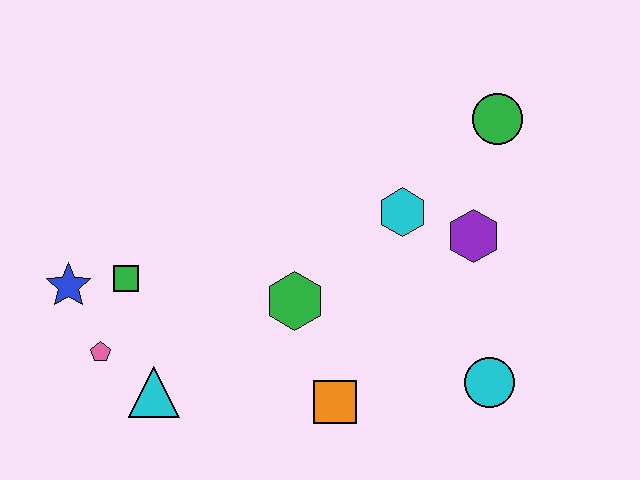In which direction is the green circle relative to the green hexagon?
The green circle is to the right of the green hexagon.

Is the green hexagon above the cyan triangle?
Yes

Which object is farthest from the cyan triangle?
The green circle is farthest from the cyan triangle.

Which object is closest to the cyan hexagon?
The purple hexagon is closest to the cyan hexagon.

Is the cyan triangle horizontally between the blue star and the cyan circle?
Yes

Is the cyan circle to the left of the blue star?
No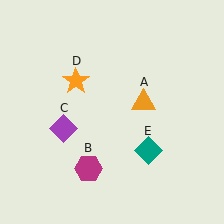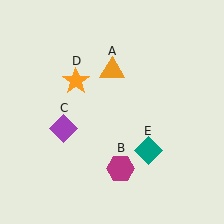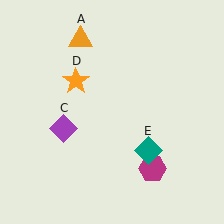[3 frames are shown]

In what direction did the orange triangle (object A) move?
The orange triangle (object A) moved up and to the left.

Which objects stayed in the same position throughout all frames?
Purple diamond (object C) and orange star (object D) and teal diamond (object E) remained stationary.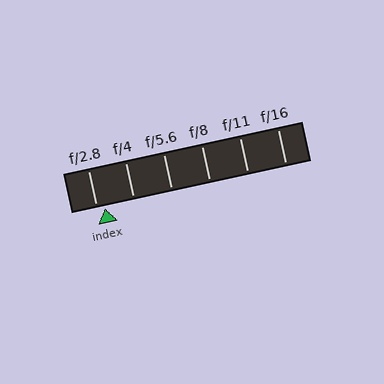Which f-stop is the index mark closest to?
The index mark is closest to f/2.8.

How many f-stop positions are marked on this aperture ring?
There are 6 f-stop positions marked.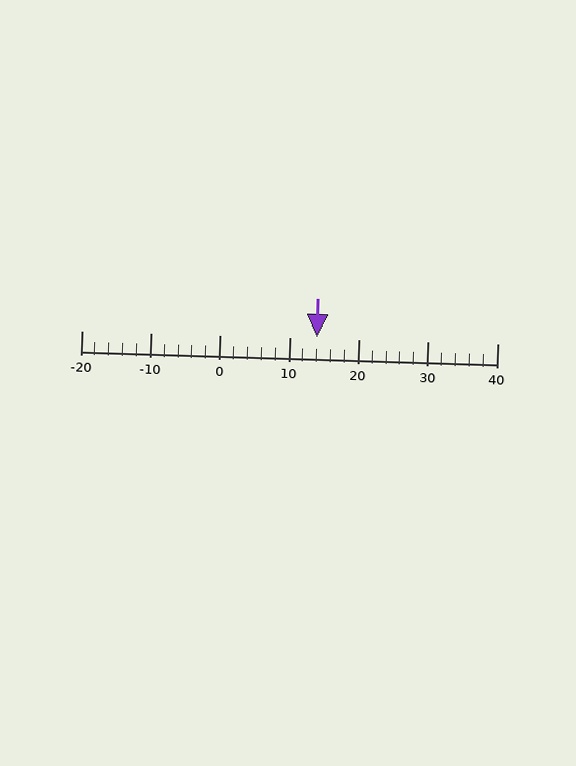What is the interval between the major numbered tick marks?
The major tick marks are spaced 10 units apart.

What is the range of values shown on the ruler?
The ruler shows values from -20 to 40.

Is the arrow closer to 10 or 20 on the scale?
The arrow is closer to 10.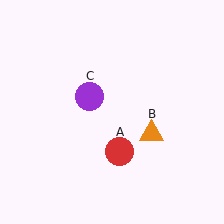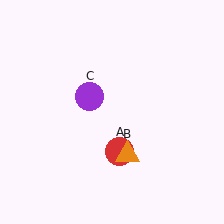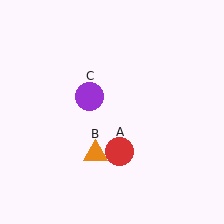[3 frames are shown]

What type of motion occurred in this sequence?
The orange triangle (object B) rotated clockwise around the center of the scene.